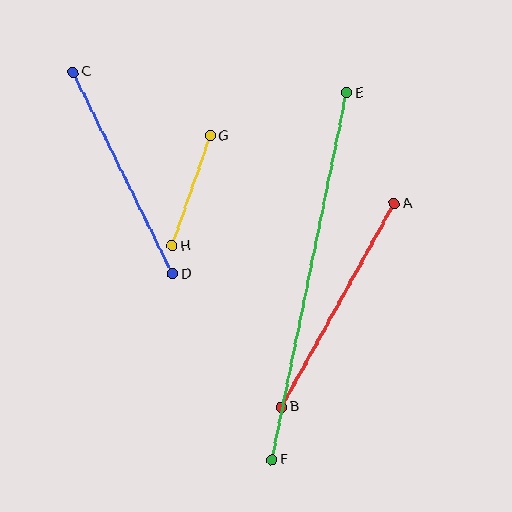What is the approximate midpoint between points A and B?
The midpoint is at approximately (338, 305) pixels.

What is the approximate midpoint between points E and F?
The midpoint is at approximately (310, 276) pixels.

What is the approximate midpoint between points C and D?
The midpoint is at approximately (123, 173) pixels.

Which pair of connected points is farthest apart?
Points E and F are farthest apart.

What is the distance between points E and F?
The distance is approximately 374 pixels.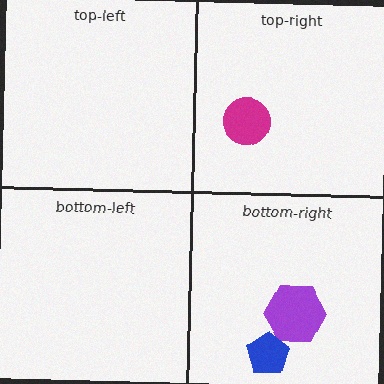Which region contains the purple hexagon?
The bottom-right region.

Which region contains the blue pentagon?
The bottom-right region.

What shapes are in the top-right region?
The magenta circle.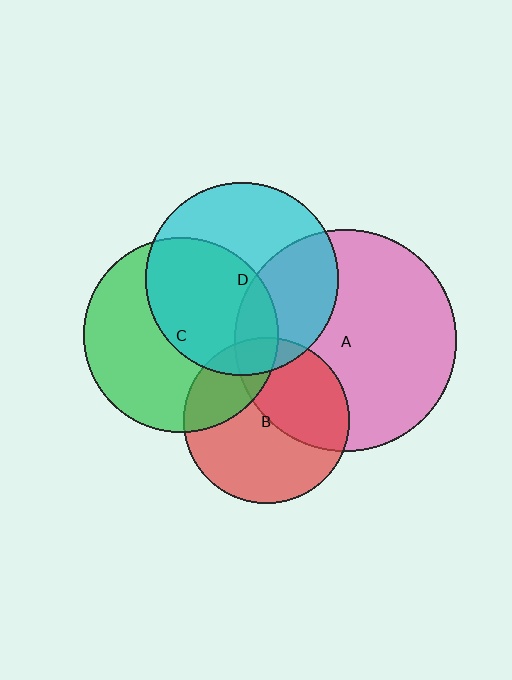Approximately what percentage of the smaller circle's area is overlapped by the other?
Approximately 50%.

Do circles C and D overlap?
Yes.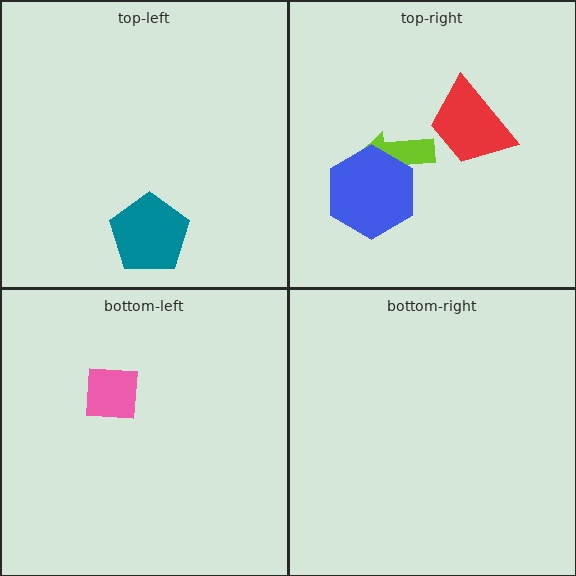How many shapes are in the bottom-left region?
1.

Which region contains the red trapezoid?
The top-right region.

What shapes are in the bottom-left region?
The pink square.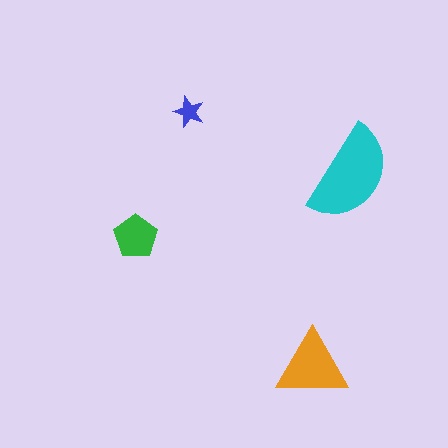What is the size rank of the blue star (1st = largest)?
4th.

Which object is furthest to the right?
The cyan semicircle is rightmost.